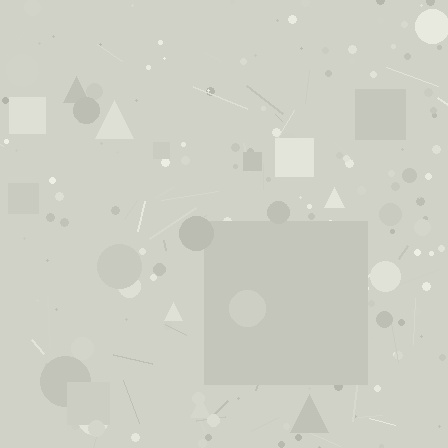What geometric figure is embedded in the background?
A square is embedded in the background.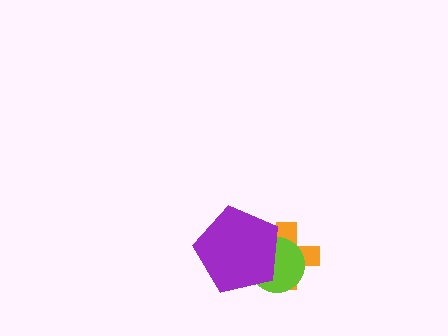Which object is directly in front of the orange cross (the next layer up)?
The lime circle is directly in front of the orange cross.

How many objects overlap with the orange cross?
2 objects overlap with the orange cross.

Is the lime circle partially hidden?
Yes, it is partially covered by another shape.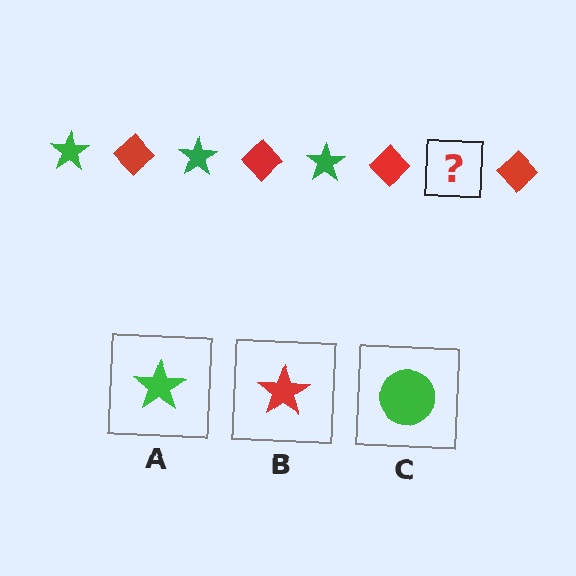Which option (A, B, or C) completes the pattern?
A.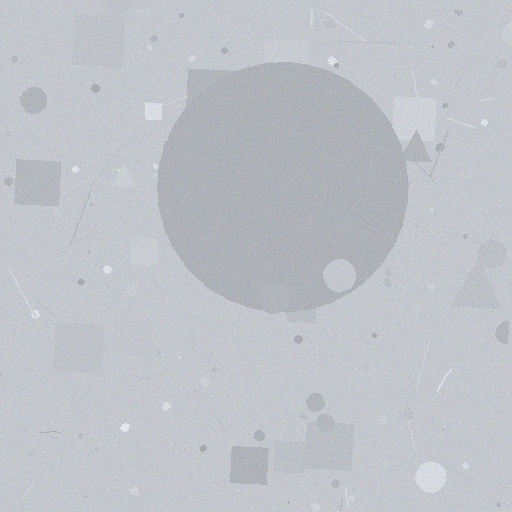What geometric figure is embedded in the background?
A circle is embedded in the background.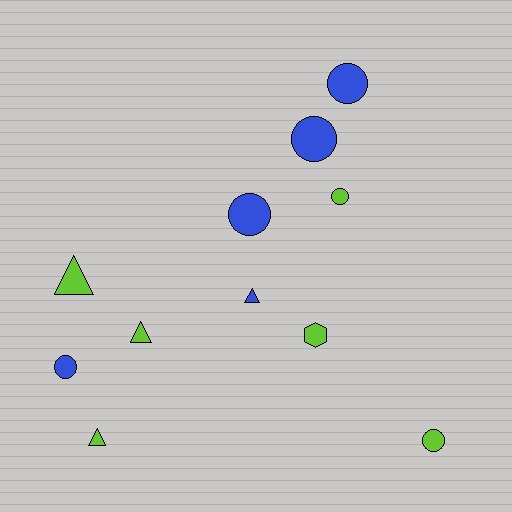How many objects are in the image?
There are 11 objects.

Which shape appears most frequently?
Circle, with 6 objects.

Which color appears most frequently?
Lime, with 6 objects.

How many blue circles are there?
There are 4 blue circles.